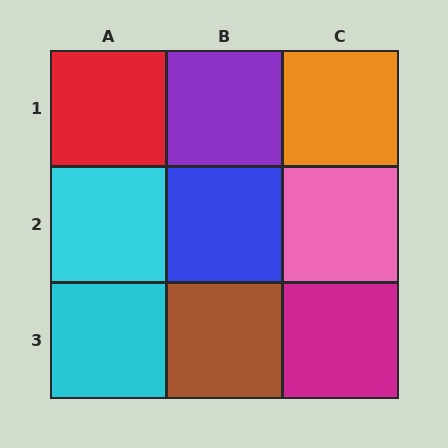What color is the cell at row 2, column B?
Blue.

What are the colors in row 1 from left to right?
Red, purple, orange.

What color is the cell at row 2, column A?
Cyan.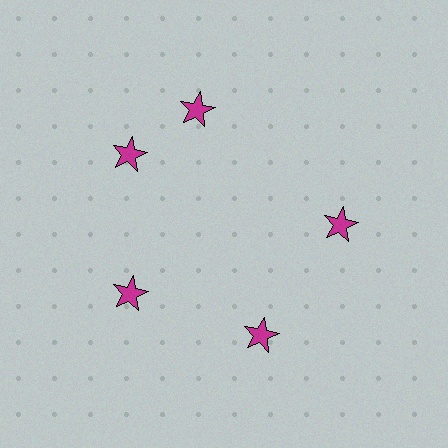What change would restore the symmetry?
The symmetry would be restored by rotating it back into even spacing with its neighbors so that all 5 stars sit at equal angles and equal distance from the center.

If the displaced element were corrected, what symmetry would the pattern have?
It would have 5-fold rotational symmetry — the pattern would map onto itself every 72 degrees.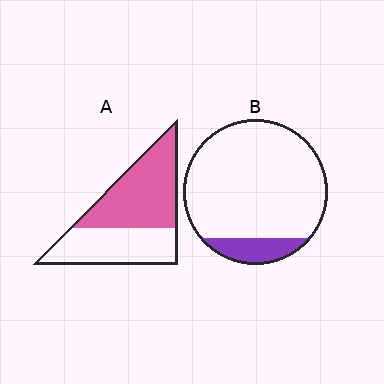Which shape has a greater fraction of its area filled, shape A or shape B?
Shape A.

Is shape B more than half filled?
No.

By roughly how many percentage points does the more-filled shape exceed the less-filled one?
By roughly 45 percentage points (A over B).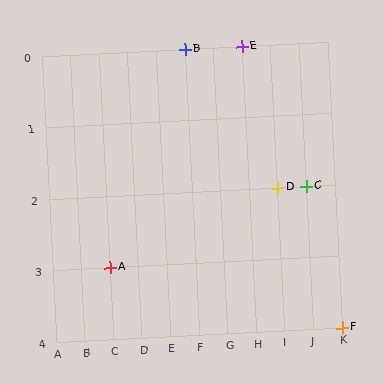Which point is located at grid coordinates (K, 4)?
Point F is at (K, 4).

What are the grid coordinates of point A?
Point A is at grid coordinates (C, 3).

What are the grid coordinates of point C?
Point C is at grid coordinates (J, 2).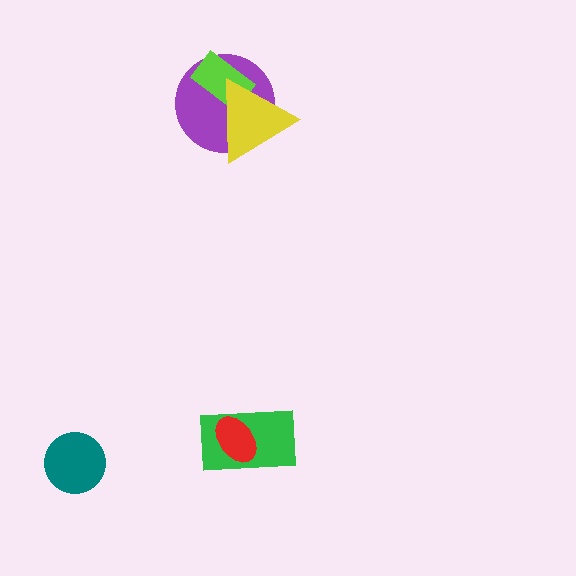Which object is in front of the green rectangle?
The red ellipse is in front of the green rectangle.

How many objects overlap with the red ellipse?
1 object overlaps with the red ellipse.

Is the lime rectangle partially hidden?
Yes, it is partially covered by another shape.